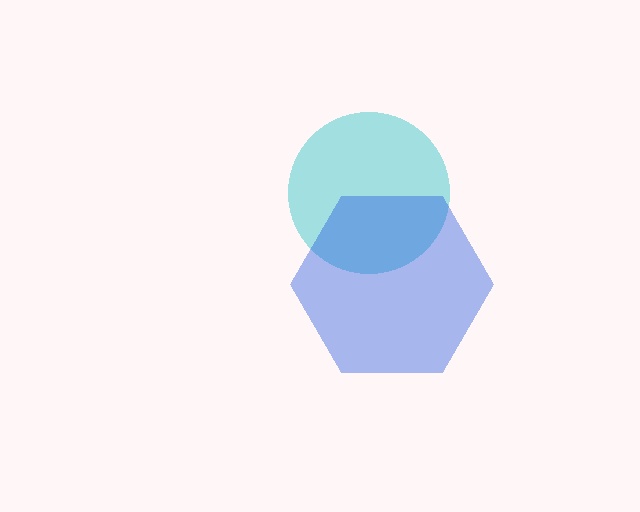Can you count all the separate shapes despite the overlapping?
Yes, there are 2 separate shapes.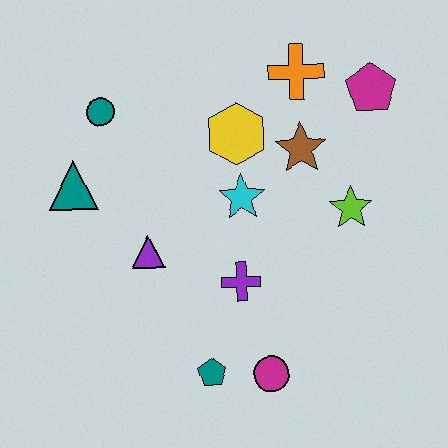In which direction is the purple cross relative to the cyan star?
The purple cross is below the cyan star.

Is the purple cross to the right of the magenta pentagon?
No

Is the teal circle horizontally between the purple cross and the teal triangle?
Yes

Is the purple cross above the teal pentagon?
Yes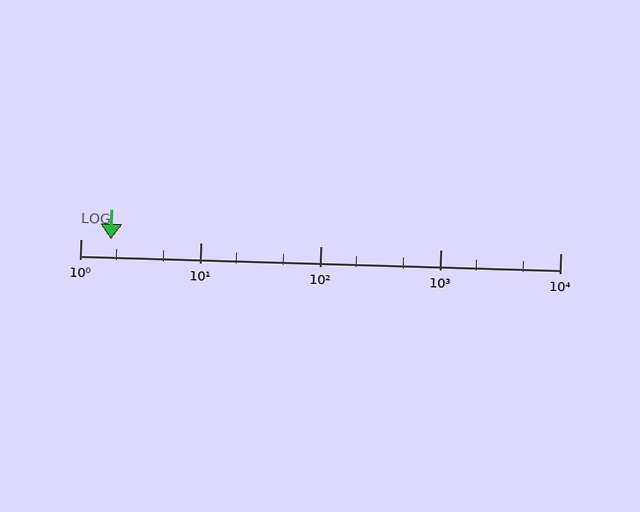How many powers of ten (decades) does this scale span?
The scale spans 4 decades, from 1 to 10000.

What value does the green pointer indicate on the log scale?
The pointer indicates approximately 1.8.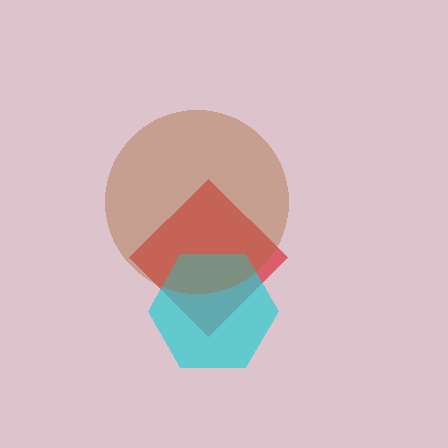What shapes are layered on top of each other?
The layered shapes are: a red diamond, a cyan hexagon, a brown circle.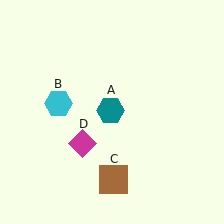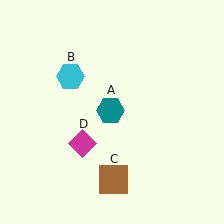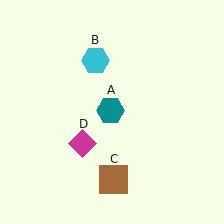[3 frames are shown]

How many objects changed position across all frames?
1 object changed position: cyan hexagon (object B).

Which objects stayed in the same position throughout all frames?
Teal hexagon (object A) and brown square (object C) and magenta diamond (object D) remained stationary.